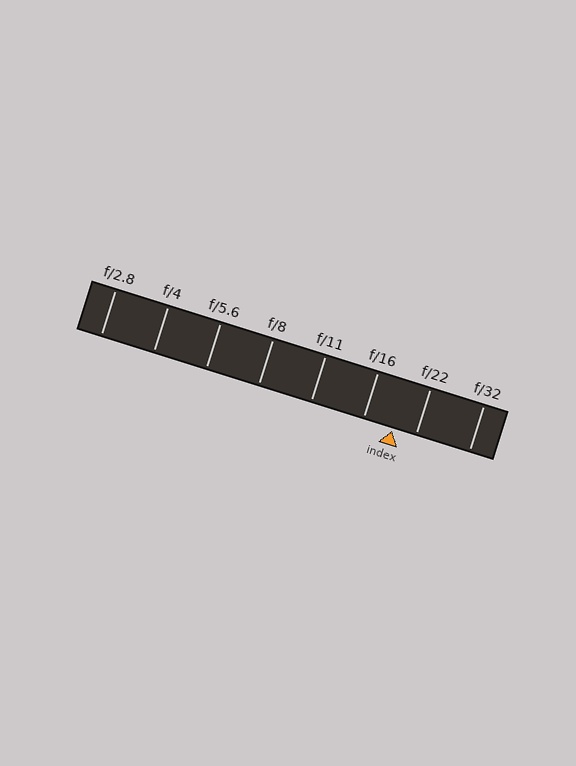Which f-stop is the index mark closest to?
The index mark is closest to f/22.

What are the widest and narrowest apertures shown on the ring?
The widest aperture shown is f/2.8 and the narrowest is f/32.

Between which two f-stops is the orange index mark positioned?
The index mark is between f/16 and f/22.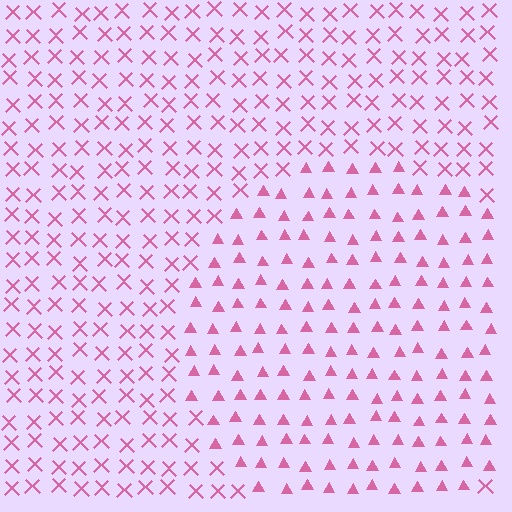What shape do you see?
I see a circle.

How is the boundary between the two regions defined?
The boundary is defined by a change in element shape: triangles inside vs. X marks outside. All elements share the same color and spacing.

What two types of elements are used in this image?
The image uses triangles inside the circle region and X marks outside it.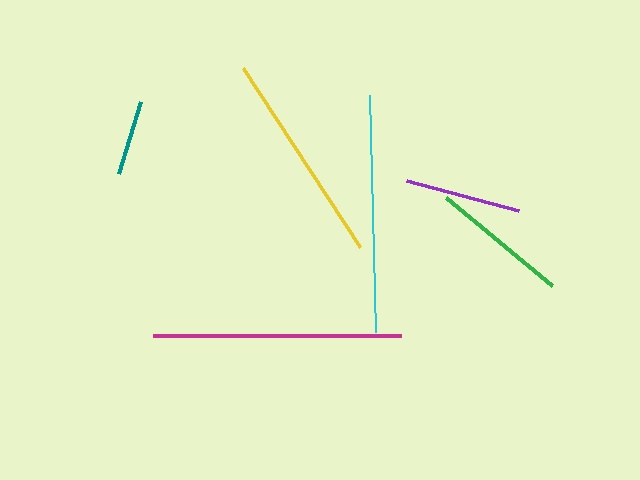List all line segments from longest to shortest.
From longest to shortest: magenta, cyan, yellow, green, purple, teal.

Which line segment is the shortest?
The teal line is the shortest at approximately 76 pixels.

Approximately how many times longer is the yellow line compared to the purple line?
The yellow line is approximately 1.8 times the length of the purple line.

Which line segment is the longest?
The magenta line is the longest at approximately 248 pixels.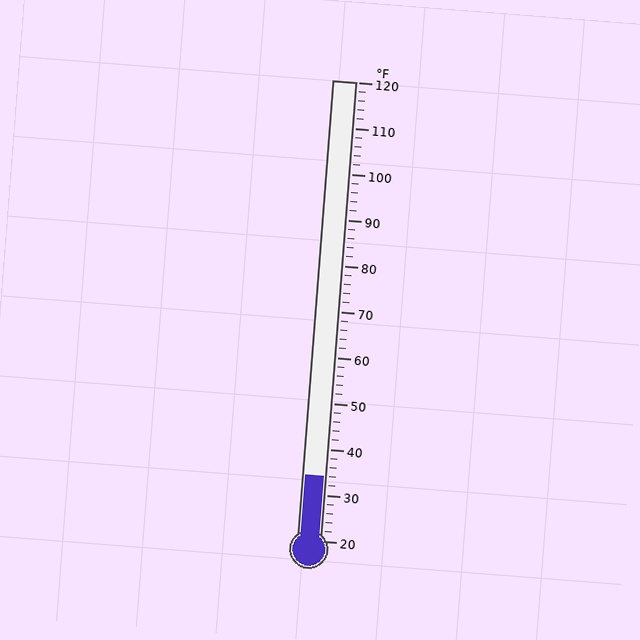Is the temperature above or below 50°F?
The temperature is below 50°F.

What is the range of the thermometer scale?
The thermometer scale ranges from 20°F to 120°F.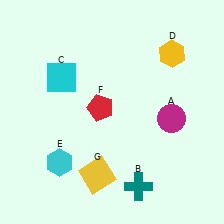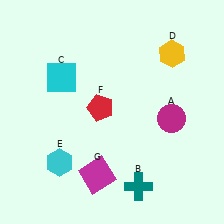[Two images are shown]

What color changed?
The square (G) changed from yellow in Image 1 to magenta in Image 2.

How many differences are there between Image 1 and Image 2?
There is 1 difference between the two images.